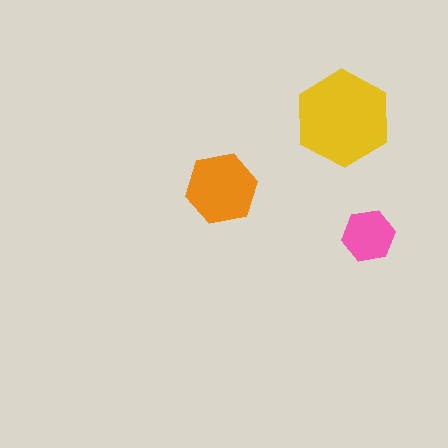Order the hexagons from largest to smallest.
the yellow one, the orange one, the pink one.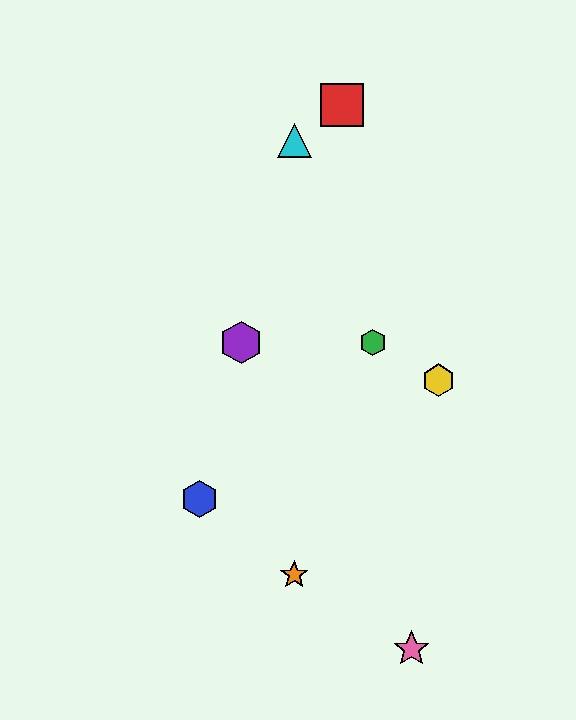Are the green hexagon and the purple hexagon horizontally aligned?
Yes, both are at y≈343.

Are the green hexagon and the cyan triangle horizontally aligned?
No, the green hexagon is at y≈343 and the cyan triangle is at y≈141.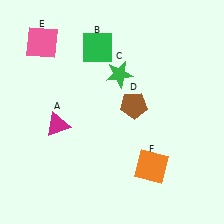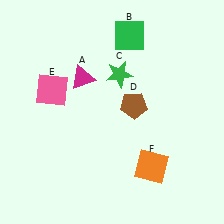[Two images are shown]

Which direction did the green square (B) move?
The green square (B) moved right.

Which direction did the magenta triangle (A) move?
The magenta triangle (A) moved up.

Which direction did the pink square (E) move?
The pink square (E) moved down.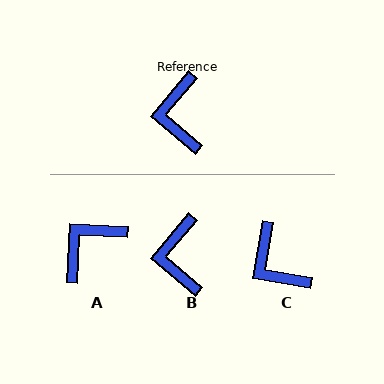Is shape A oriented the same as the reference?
No, it is off by about 52 degrees.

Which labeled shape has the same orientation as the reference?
B.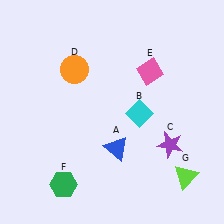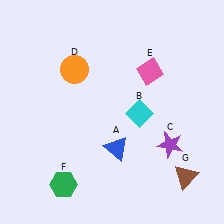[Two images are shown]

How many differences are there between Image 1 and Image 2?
There is 1 difference between the two images.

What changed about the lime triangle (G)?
In Image 1, G is lime. In Image 2, it changed to brown.